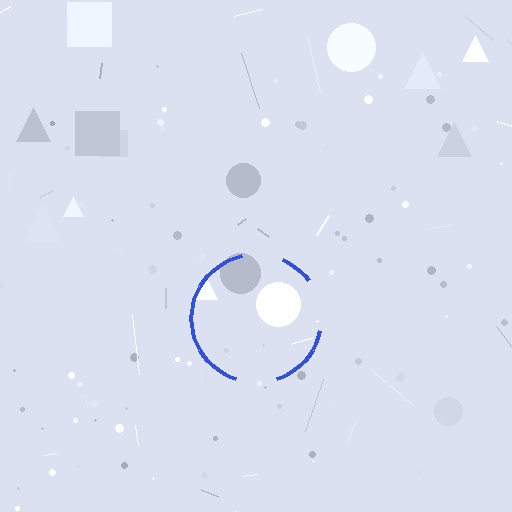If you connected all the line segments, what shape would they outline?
They would outline a circle.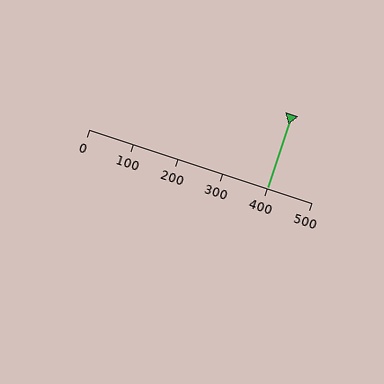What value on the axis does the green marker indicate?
The marker indicates approximately 400.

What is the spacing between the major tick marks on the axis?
The major ticks are spaced 100 apart.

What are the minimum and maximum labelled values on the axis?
The axis runs from 0 to 500.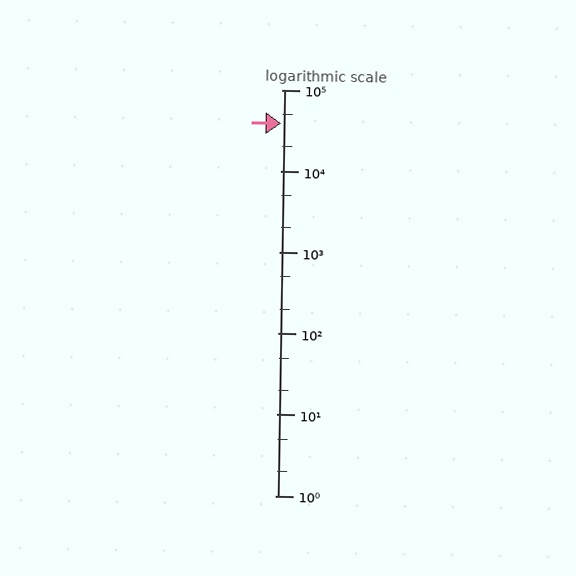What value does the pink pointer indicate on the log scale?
The pointer indicates approximately 39000.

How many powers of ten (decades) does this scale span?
The scale spans 5 decades, from 1 to 100000.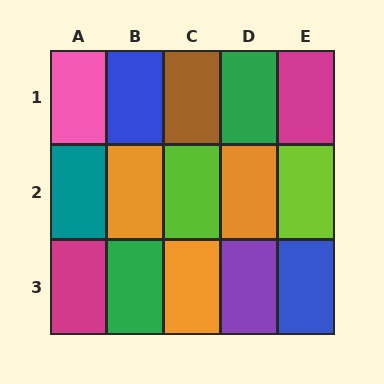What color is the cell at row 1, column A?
Pink.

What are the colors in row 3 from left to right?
Magenta, green, orange, purple, blue.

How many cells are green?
2 cells are green.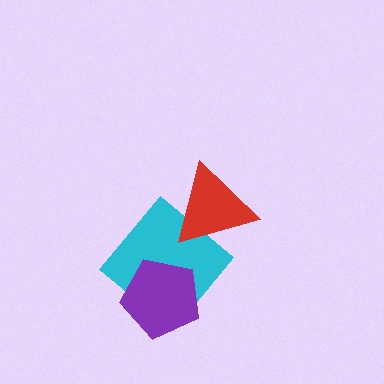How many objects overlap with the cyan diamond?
2 objects overlap with the cyan diamond.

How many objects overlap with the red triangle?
1 object overlaps with the red triangle.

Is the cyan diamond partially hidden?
Yes, it is partially covered by another shape.